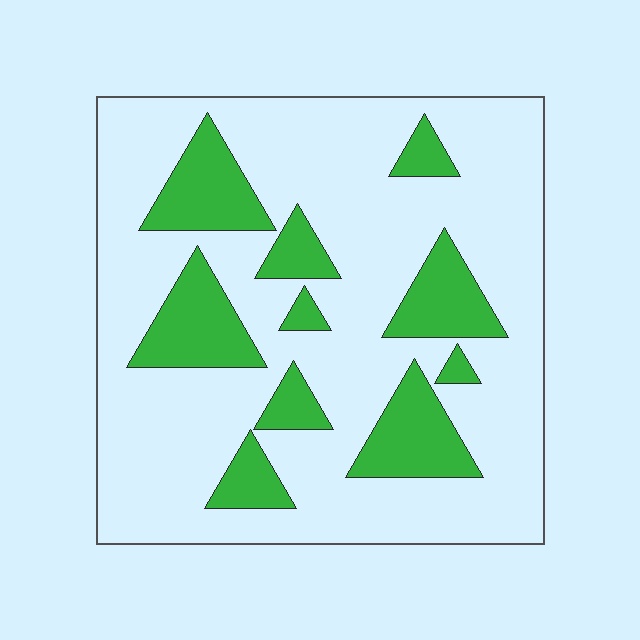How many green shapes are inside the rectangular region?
10.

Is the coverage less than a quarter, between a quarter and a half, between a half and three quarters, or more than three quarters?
Less than a quarter.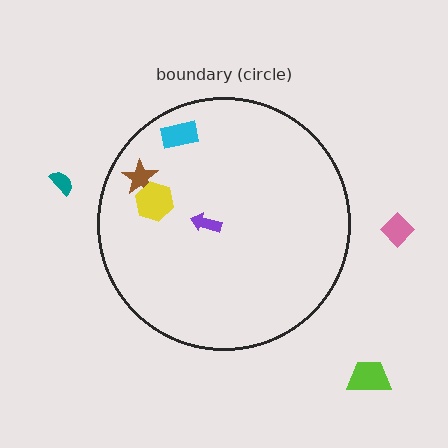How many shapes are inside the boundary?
4 inside, 3 outside.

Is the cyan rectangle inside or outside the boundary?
Inside.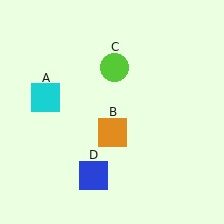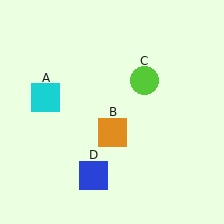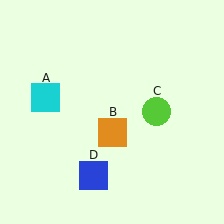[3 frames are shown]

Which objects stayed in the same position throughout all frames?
Cyan square (object A) and orange square (object B) and blue square (object D) remained stationary.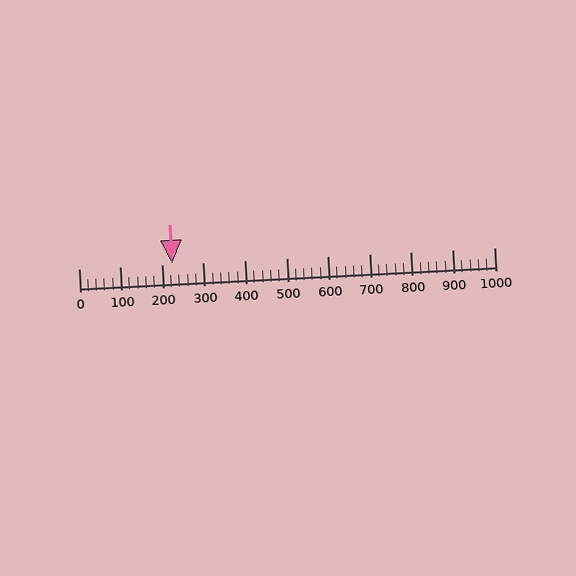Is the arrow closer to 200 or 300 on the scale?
The arrow is closer to 200.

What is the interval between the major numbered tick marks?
The major tick marks are spaced 100 units apart.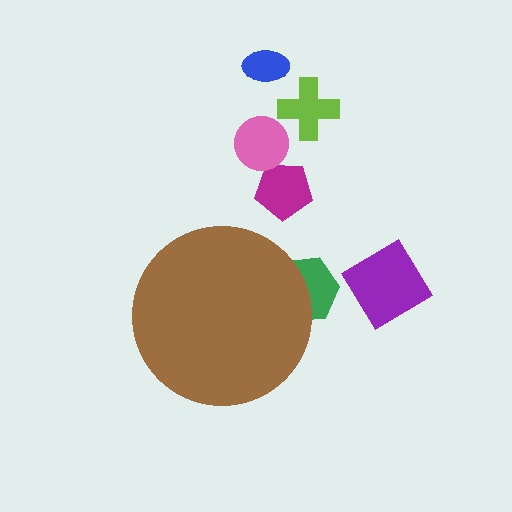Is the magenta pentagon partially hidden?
No, the magenta pentagon is fully visible.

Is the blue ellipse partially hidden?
No, the blue ellipse is fully visible.